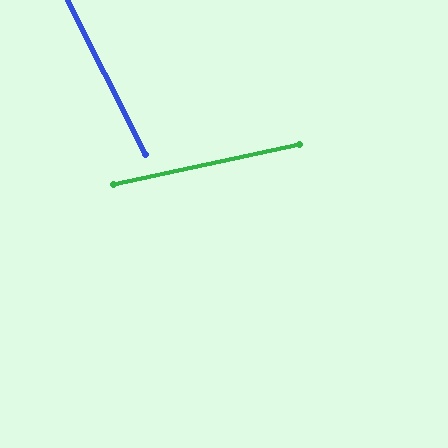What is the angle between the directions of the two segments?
Approximately 75 degrees.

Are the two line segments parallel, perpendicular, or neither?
Neither parallel nor perpendicular — they differ by about 75°.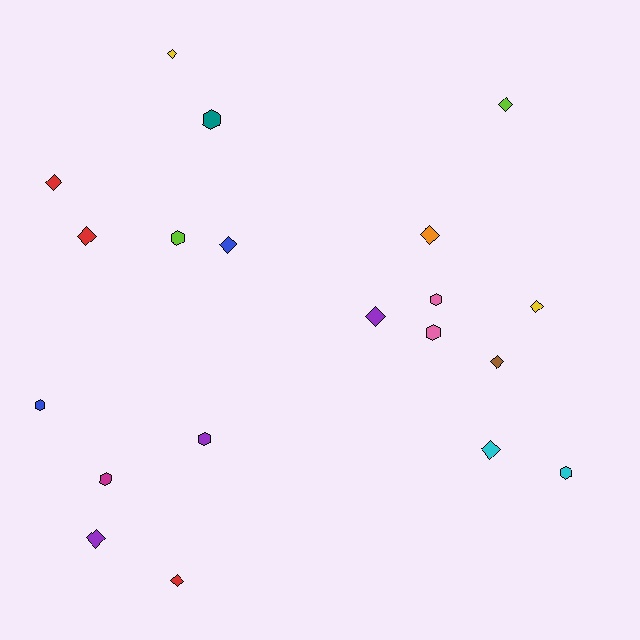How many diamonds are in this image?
There are 12 diamonds.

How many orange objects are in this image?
There is 1 orange object.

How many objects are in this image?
There are 20 objects.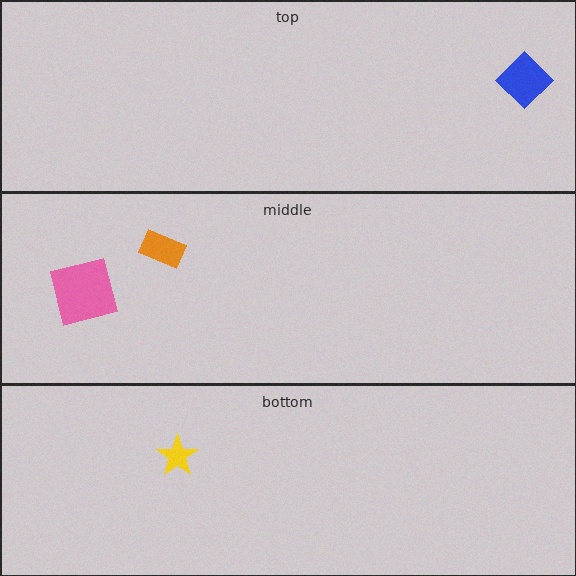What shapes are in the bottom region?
The yellow star.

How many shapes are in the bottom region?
1.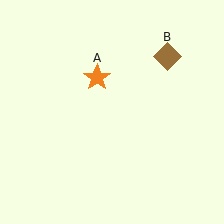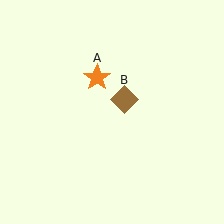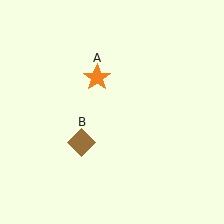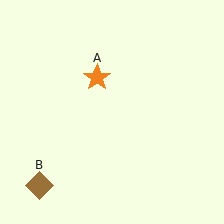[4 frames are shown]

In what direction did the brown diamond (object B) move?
The brown diamond (object B) moved down and to the left.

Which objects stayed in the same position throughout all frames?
Orange star (object A) remained stationary.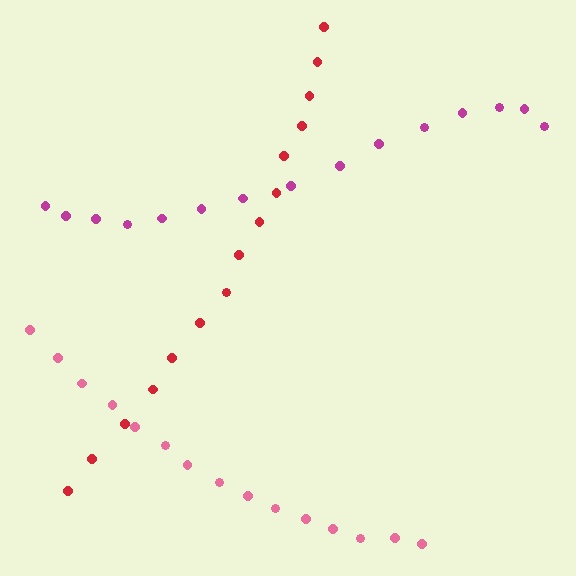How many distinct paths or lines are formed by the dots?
There are 3 distinct paths.